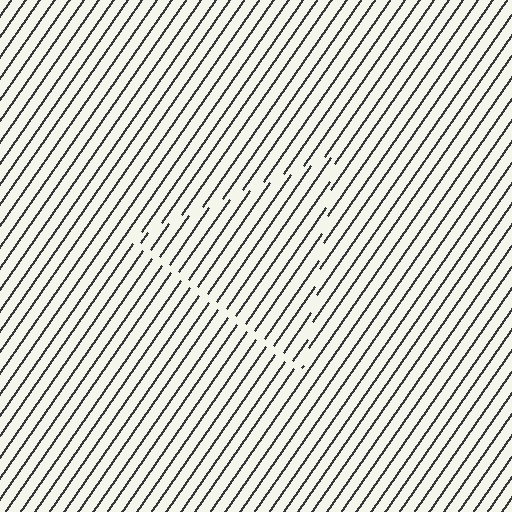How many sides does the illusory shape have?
3 sides — the line-ends trace a triangle.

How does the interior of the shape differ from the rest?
The interior of the shape contains the same grating, shifted by half a period — the contour is defined by the phase discontinuity where line-ends from the inner and outer gratings abut.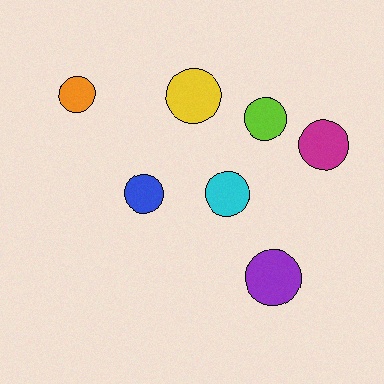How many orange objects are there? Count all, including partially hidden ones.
There is 1 orange object.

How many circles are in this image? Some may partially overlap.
There are 7 circles.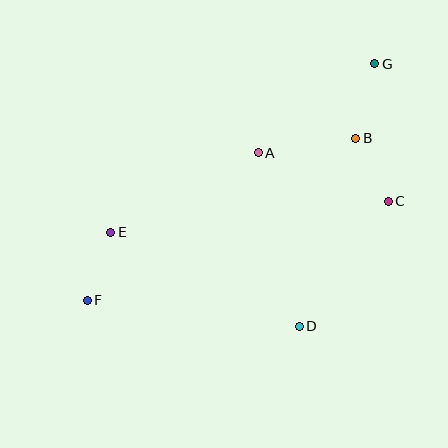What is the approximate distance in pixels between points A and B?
The distance between A and B is approximately 99 pixels.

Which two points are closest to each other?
Points B and C are closest to each other.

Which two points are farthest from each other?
Points F and G are farthest from each other.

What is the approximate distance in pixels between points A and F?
The distance between A and F is approximately 226 pixels.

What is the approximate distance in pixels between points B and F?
The distance between B and F is approximately 314 pixels.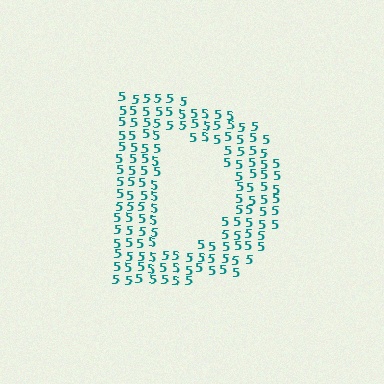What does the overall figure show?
The overall figure shows the letter D.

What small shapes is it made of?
It is made of small digit 5's.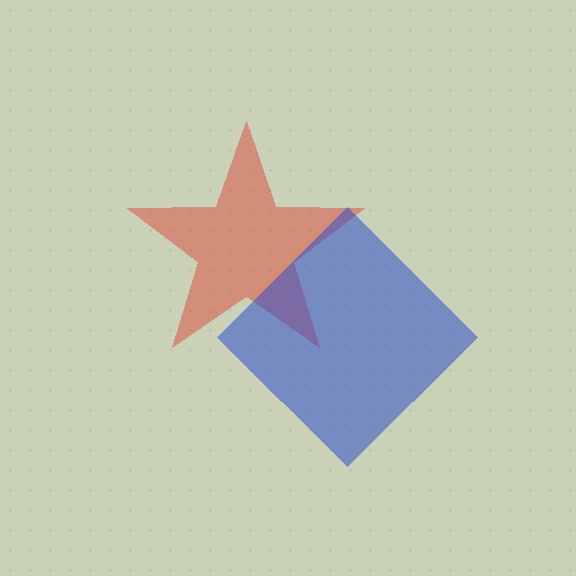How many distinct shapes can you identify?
There are 2 distinct shapes: a red star, a blue diamond.